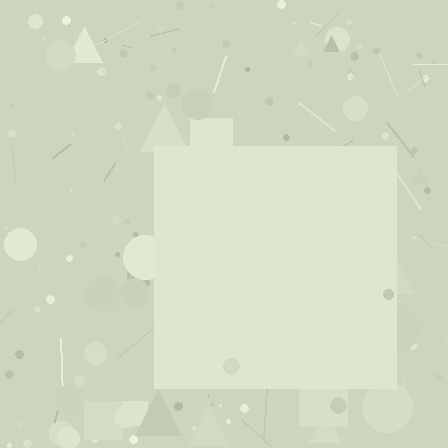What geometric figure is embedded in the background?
A square is embedded in the background.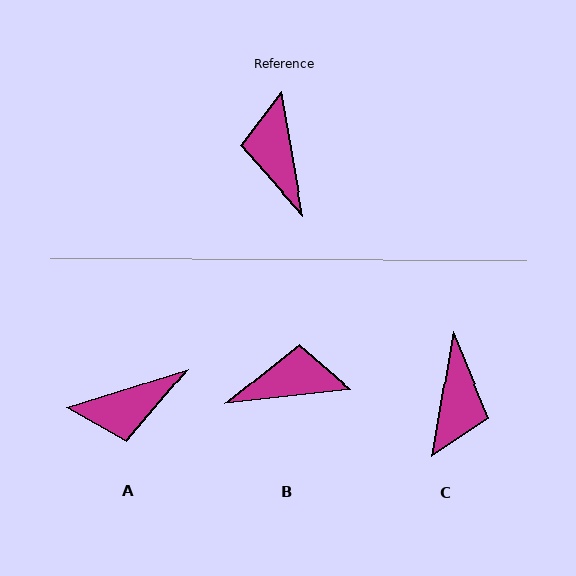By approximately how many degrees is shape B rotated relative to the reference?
Approximately 93 degrees clockwise.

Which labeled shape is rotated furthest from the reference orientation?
C, about 160 degrees away.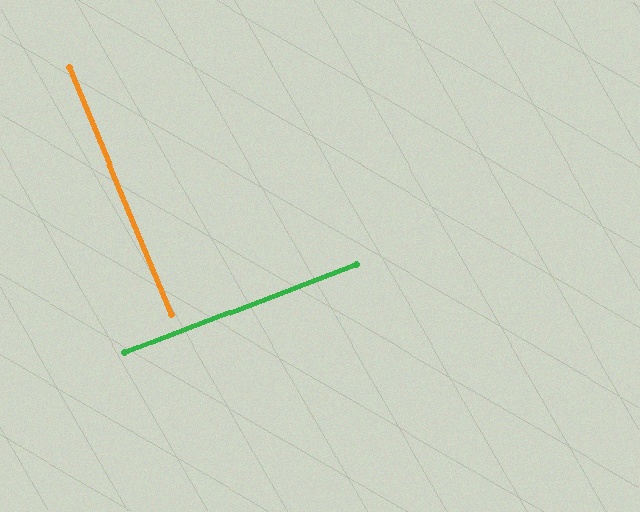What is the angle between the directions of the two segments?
Approximately 88 degrees.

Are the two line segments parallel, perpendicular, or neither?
Perpendicular — they meet at approximately 88°.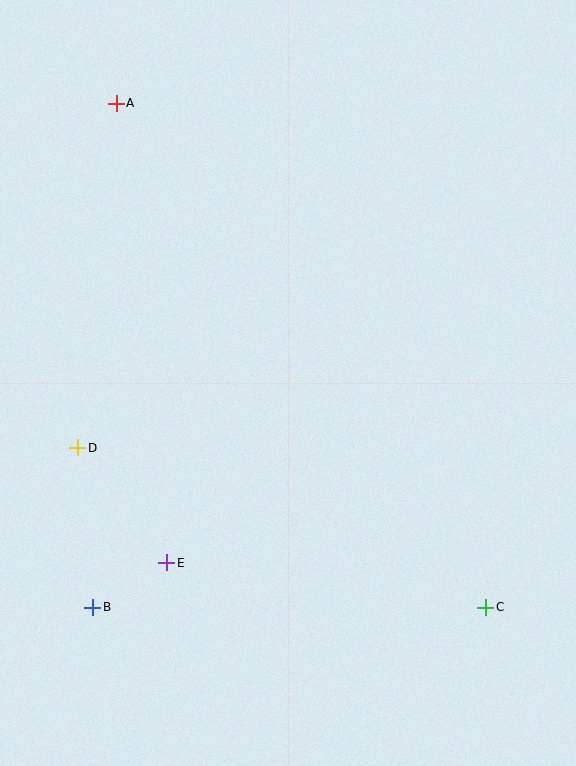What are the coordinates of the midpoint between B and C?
The midpoint between B and C is at (289, 607).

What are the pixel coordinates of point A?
Point A is at (116, 103).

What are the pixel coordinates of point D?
Point D is at (78, 448).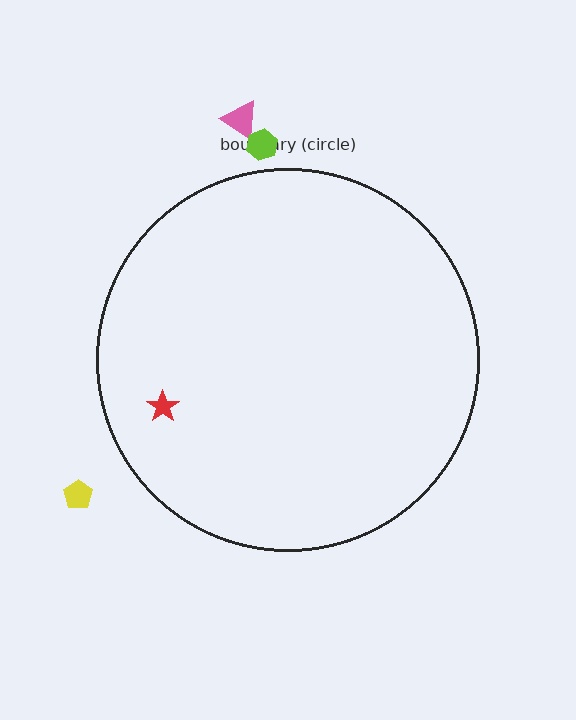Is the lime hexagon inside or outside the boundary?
Outside.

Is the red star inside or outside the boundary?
Inside.